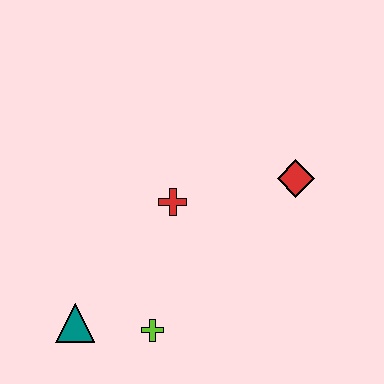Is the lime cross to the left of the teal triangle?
No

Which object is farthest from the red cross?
The teal triangle is farthest from the red cross.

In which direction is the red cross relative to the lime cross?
The red cross is above the lime cross.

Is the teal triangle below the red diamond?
Yes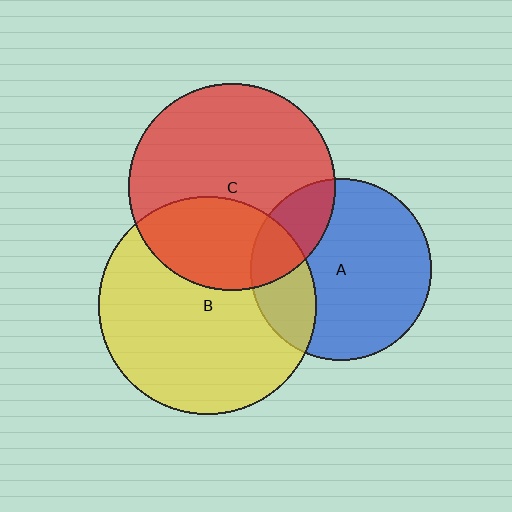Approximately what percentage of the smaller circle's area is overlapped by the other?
Approximately 20%.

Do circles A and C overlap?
Yes.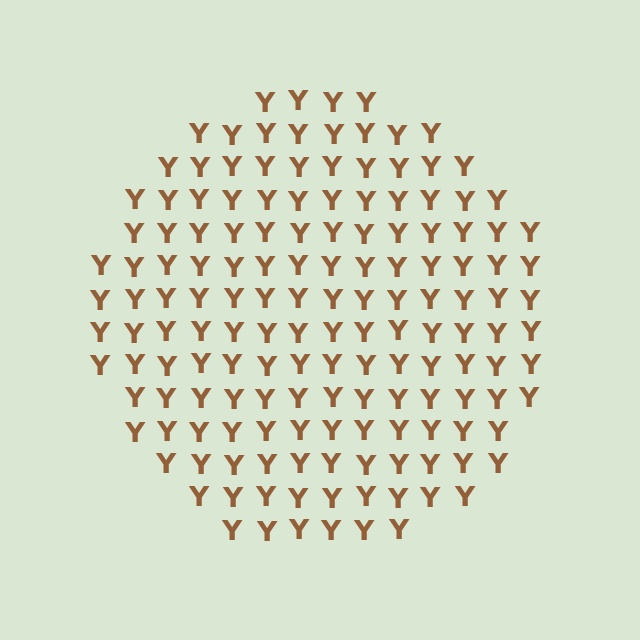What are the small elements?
The small elements are letter Y's.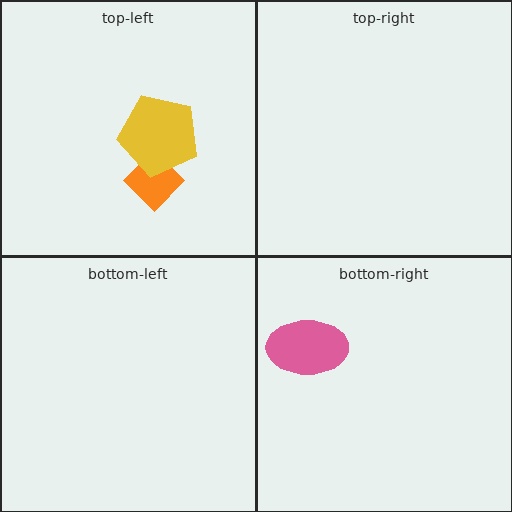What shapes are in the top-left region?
The orange diamond, the yellow pentagon.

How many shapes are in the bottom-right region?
1.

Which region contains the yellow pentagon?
The top-left region.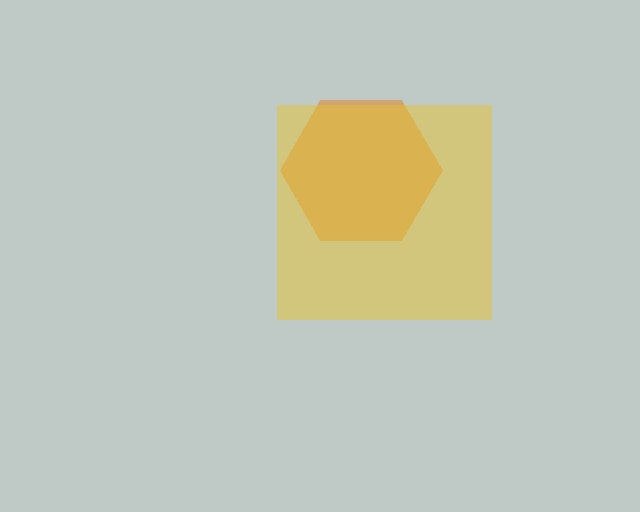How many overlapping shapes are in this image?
There are 2 overlapping shapes in the image.